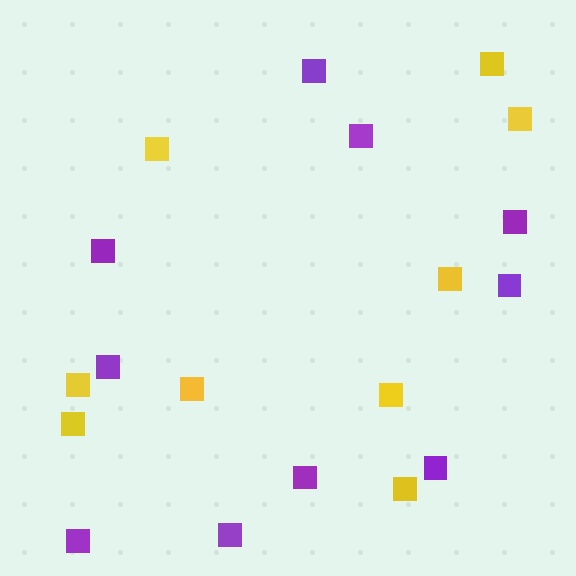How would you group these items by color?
There are 2 groups: one group of yellow squares (9) and one group of purple squares (10).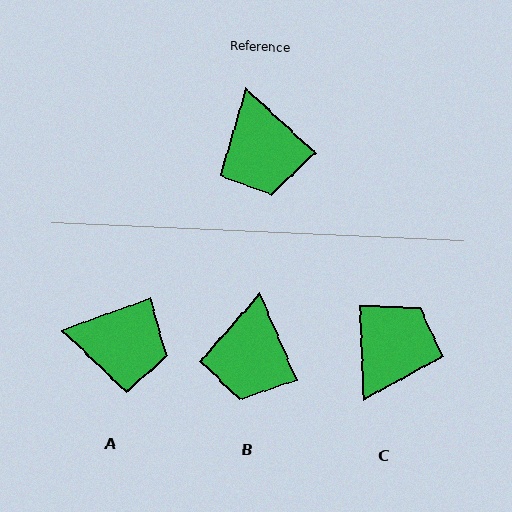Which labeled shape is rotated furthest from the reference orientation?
C, about 135 degrees away.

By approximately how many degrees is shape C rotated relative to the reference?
Approximately 135 degrees counter-clockwise.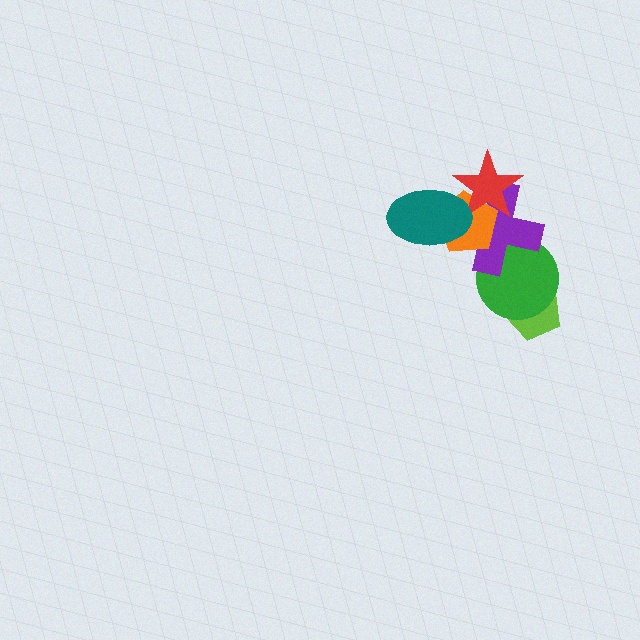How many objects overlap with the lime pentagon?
1 object overlaps with the lime pentagon.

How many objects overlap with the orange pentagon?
3 objects overlap with the orange pentagon.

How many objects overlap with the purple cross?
4 objects overlap with the purple cross.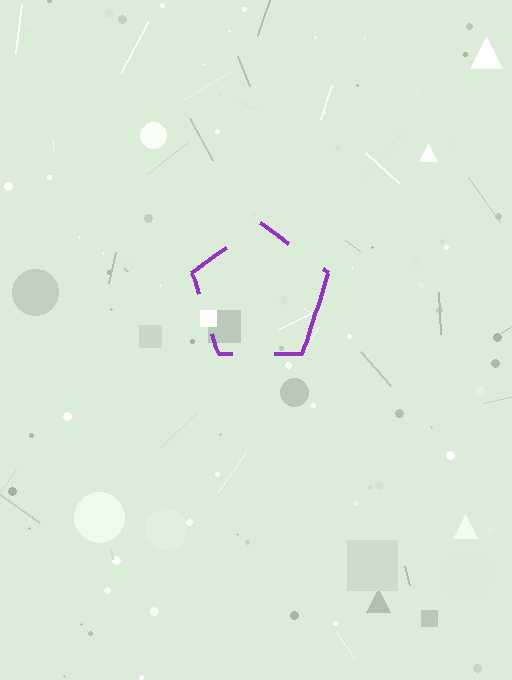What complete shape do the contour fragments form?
The contour fragments form a pentagon.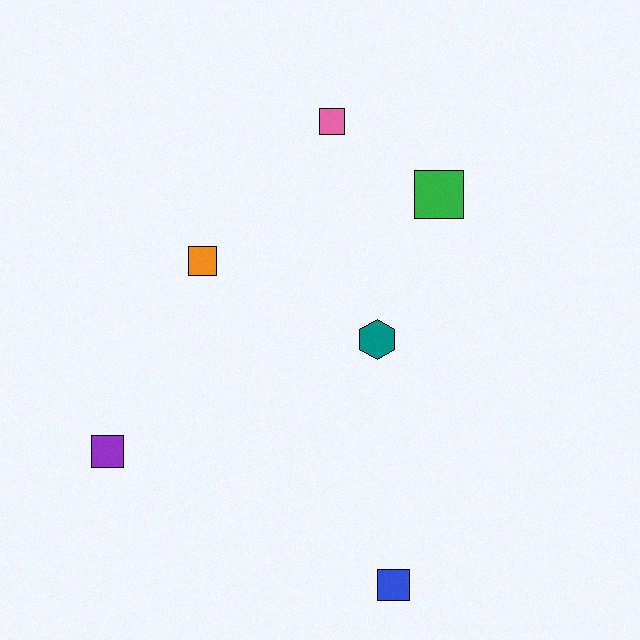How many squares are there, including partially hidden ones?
There are 5 squares.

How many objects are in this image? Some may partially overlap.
There are 6 objects.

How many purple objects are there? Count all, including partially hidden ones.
There is 1 purple object.